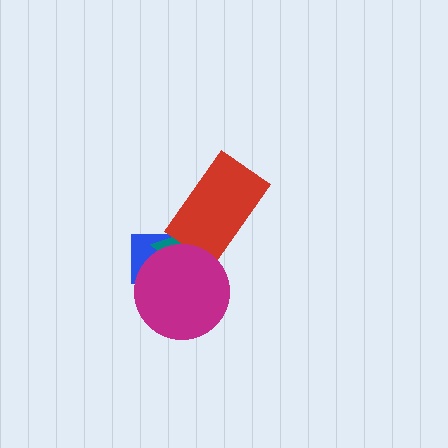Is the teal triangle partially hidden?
Yes, it is partially covered by another shape.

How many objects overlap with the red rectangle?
2 objects overlap with the red rectangle.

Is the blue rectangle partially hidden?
Yes, it is partially covered by another shape.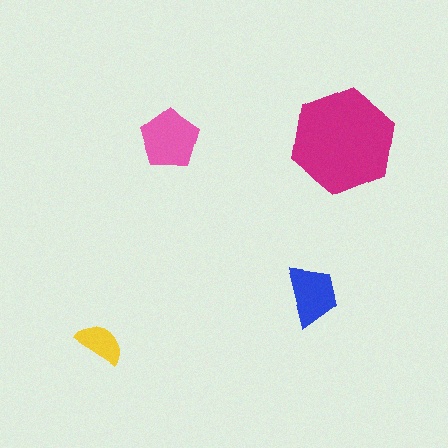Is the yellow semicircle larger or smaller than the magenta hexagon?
Smaller.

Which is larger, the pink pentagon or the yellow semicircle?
The pink pentagon.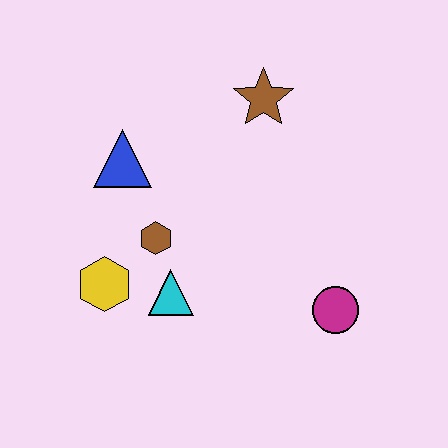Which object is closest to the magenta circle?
The cyan triangle is closest to the magenta circle.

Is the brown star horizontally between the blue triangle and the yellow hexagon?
No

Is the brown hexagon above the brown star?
No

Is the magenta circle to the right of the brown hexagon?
Yes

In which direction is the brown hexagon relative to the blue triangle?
The brown hexagon is below the blue triangle.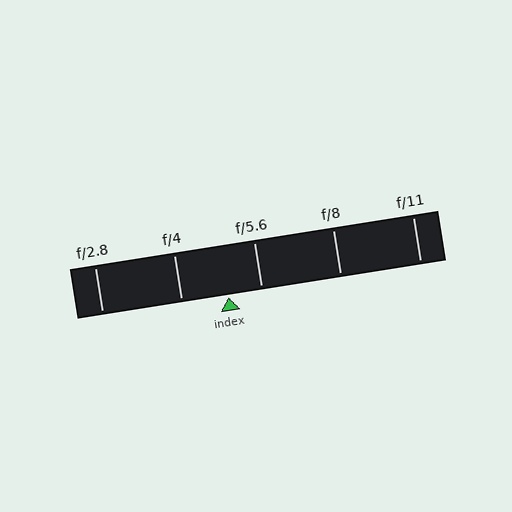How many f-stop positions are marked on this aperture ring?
There are 5 f-stop positions marked.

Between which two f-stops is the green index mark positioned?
The index mark is between f/4 and f/5.6.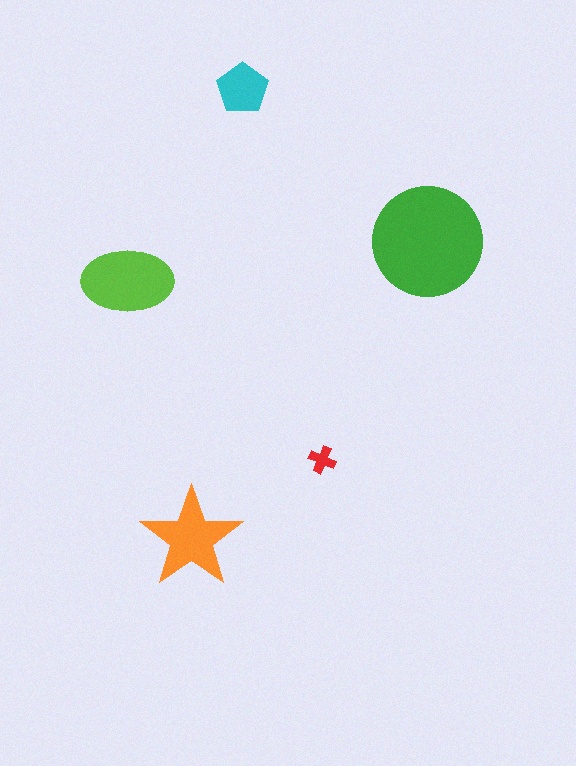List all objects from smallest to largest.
The red cross, the cyan pentagon, the orange star, the lime ellipse, the green circle.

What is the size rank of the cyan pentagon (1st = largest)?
4th.